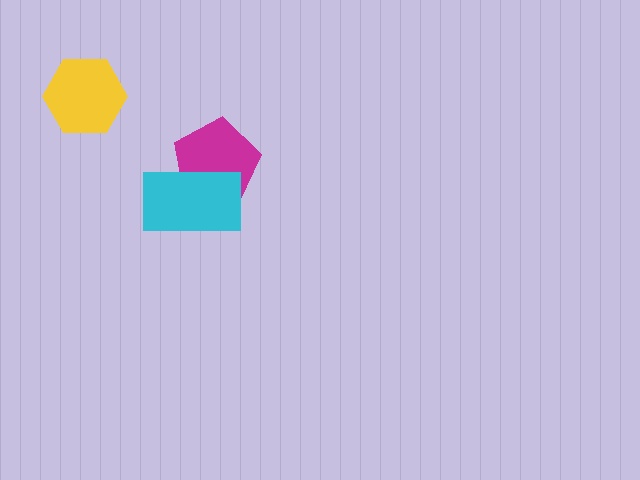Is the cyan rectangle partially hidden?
No, no other shape covers it.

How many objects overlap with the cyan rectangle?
1 object overlaps with the cyan rectangle.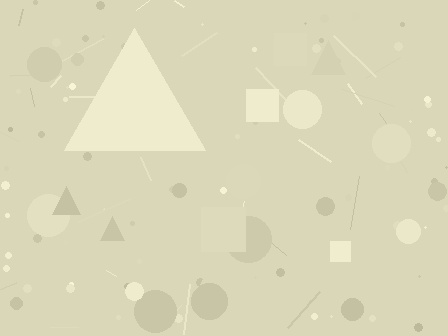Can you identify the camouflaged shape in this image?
The camouflaged shape is a triangle.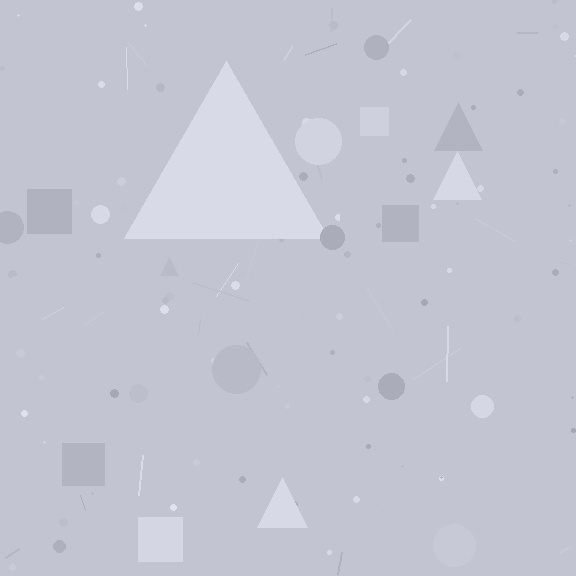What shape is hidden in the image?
A triangle is hidden in the image.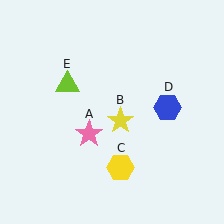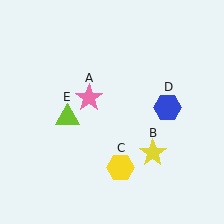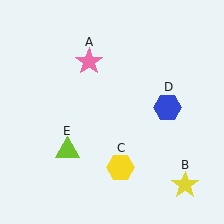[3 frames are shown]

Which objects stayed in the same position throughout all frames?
Yellow hexagon (object C) and blue hexagon (object D) remained stationary.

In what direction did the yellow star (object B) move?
The yellow star (object B) moved down and to the right.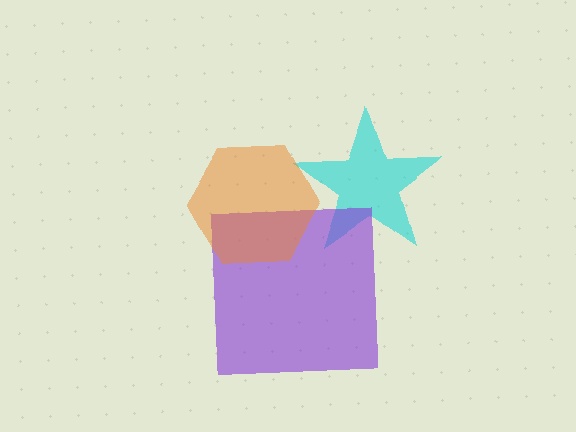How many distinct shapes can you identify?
There are 3 distinct shapes: a cyan star, a purple square, an orange hexagon.